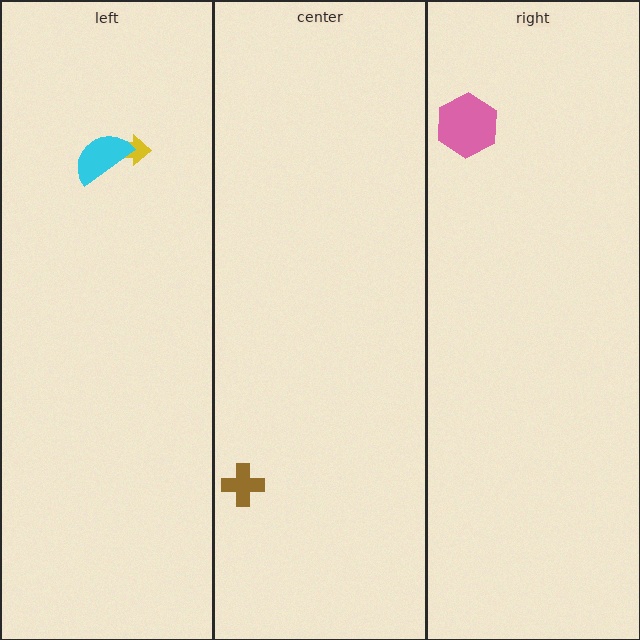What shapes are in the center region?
The brown cross.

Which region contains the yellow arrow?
The left region.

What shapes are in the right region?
The pink hexagon.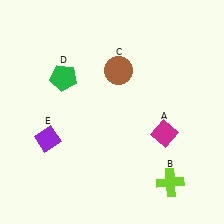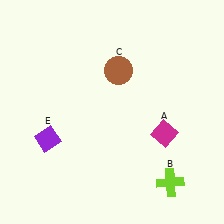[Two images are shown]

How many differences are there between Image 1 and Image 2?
There is 1 difference between the two images.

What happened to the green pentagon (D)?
The green pentagon (D) was removed in Image 2. It was in the top-left area of Image 1.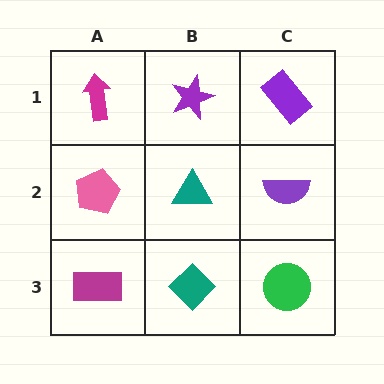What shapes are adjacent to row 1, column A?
A pink pentagon (row 2, column A), a purple star (row 1, column B).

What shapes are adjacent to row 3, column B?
A teal triangle (row 2, column B), a magenta rectangle (row 3, column A), a green circle (row 3, column C).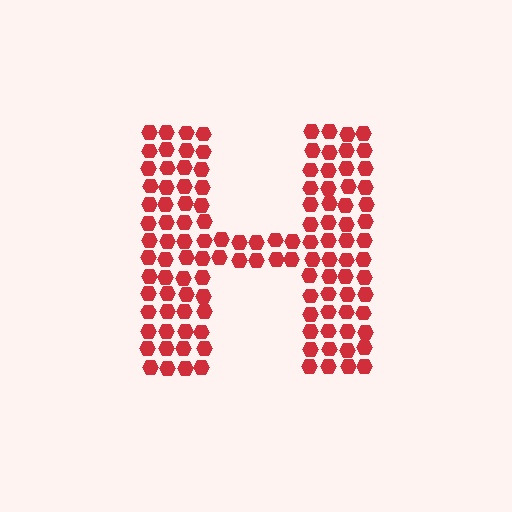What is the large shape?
The large shape is the letter H.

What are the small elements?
The small elements are hexagons.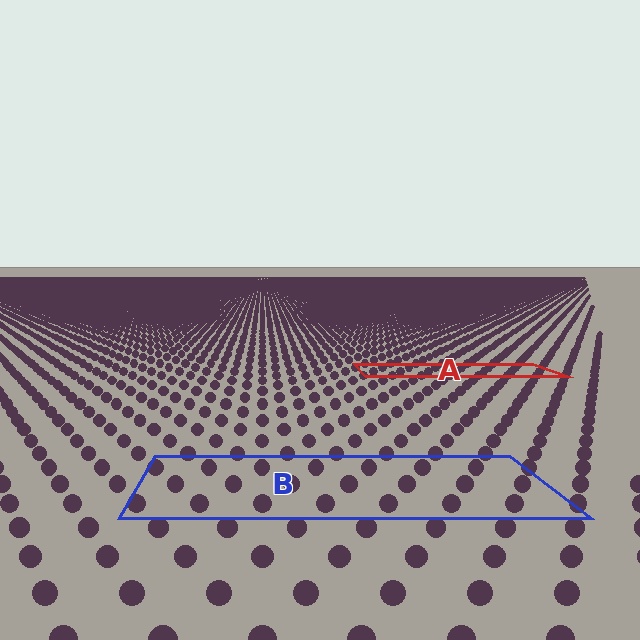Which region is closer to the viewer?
Region B is closer. The texture elements there are larger and more spread out.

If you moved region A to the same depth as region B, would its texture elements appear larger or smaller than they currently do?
They would appear larger. At a closer depth, the same texture elements are projected at a bigger on-screen size.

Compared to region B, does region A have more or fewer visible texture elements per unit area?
Region A has more texture elements per unit area — they are packed more densely because it is farther away.